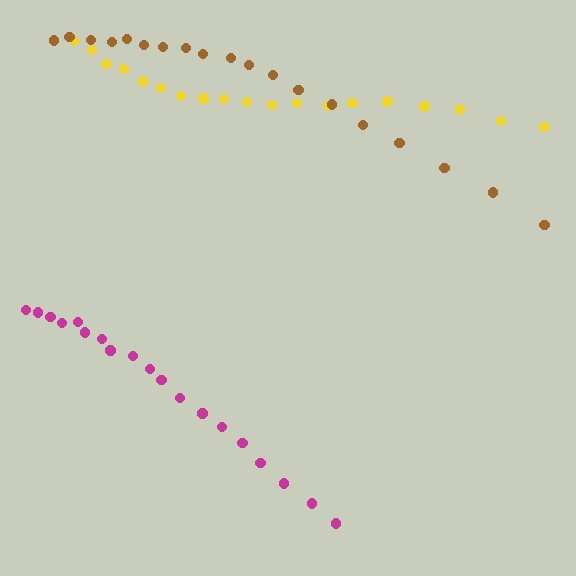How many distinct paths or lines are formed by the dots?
There are 3 distinct paths.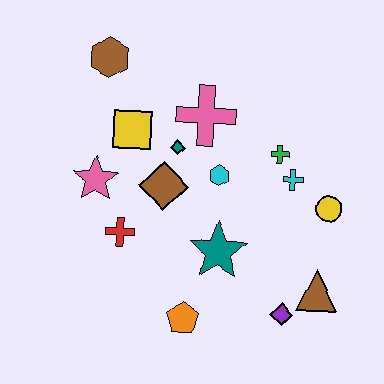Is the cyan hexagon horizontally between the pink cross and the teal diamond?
No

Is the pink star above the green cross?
No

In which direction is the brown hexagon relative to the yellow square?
The brown hexagon is above the yellow square.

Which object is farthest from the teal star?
The brown hexagon is farthest from the teal star.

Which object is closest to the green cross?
The cyan cross is closest to the green cross.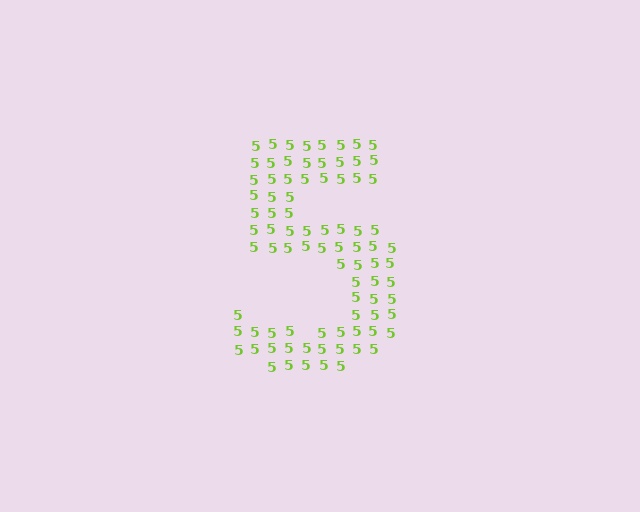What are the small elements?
The small elements are digit 5's.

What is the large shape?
The large shape is the digit 5.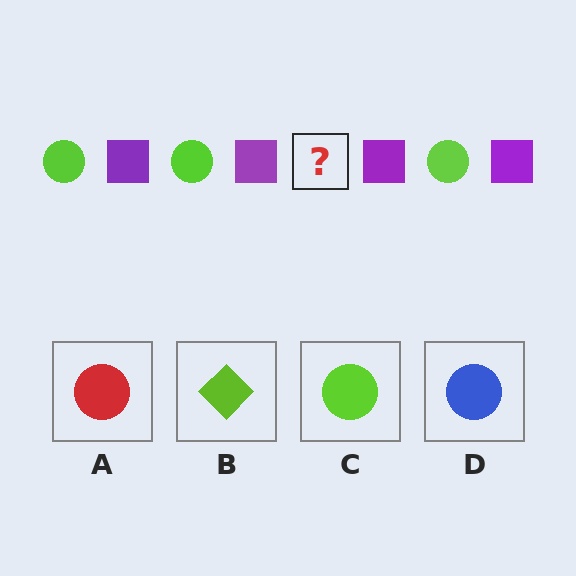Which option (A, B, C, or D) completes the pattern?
C.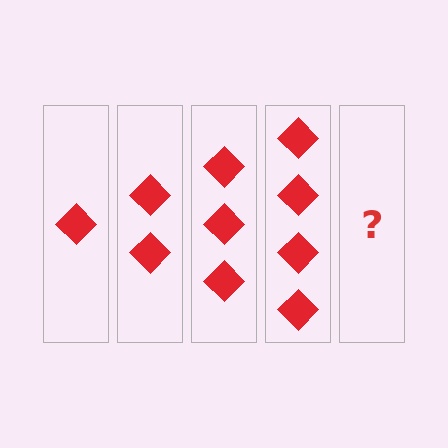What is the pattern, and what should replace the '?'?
The pattern is that each step adds one more diamond. The '?' should be 5 diamonds.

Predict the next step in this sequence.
The next step is 5 diamonds.